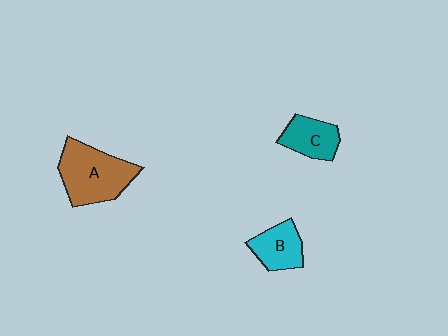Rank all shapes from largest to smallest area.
From largest to smallest: A (brown), B (cyan), C (teal).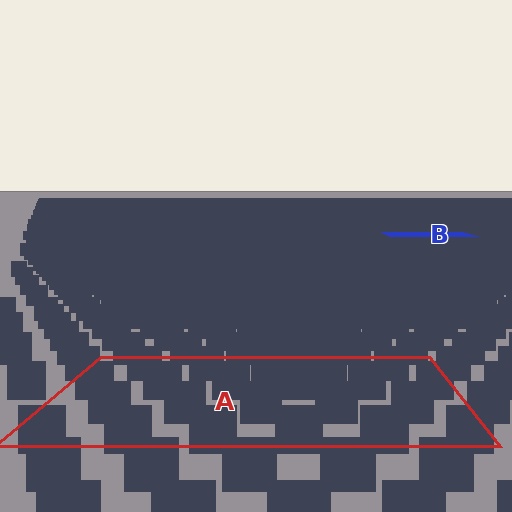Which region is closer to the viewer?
Region A is closer. The texture elements there are larger and more spread out.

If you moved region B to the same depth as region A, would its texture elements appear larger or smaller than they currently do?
They would appear larger. At a closer depth, the same texture elements are projected at a bigger on-screen size.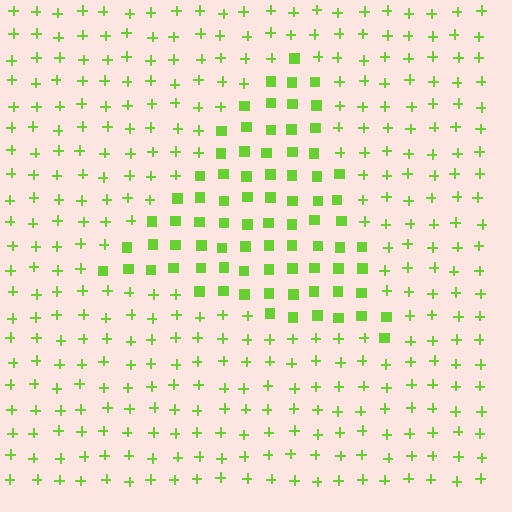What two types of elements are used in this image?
The image uses squares inside the triangle region and plus signs outside it.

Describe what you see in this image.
The image is filled with small lime elements arranged in a uniform grid. A triangle-shaped region contains squares, while the surrounding area contains plus signs. The boundary is defined purely by the change in element shape.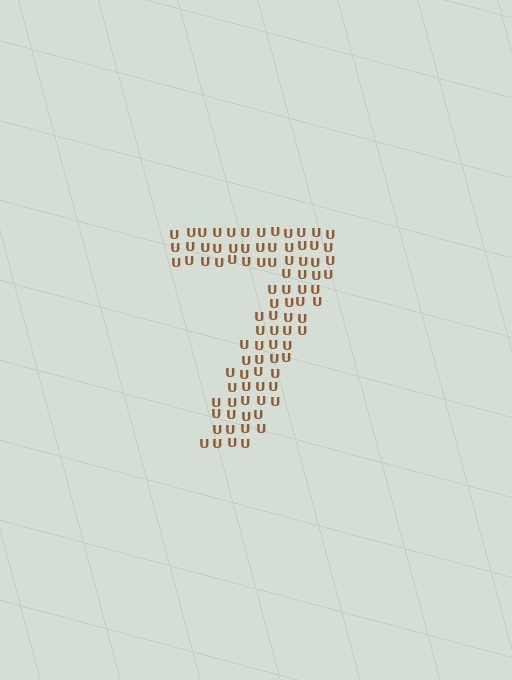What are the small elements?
The small elements are letter U's.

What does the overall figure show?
The overall figure shows the digit 7.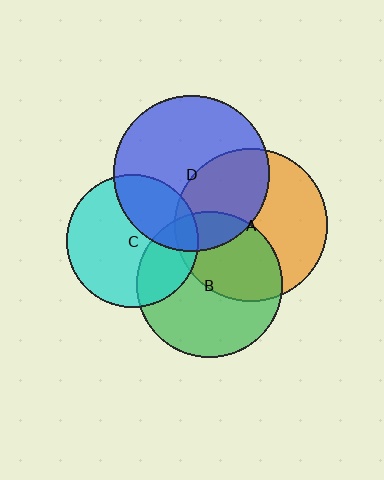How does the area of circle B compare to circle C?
Approximately 1.2 times.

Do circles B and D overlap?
Yes.